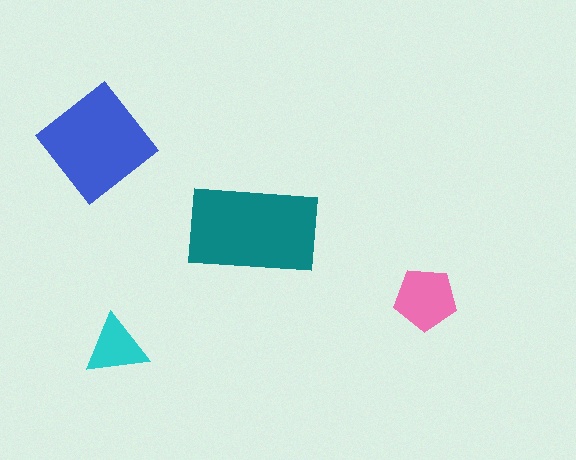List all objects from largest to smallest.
The teal rectangle, the blue diamond, the pink pentagon, the cyan triangle.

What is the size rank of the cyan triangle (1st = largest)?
4th.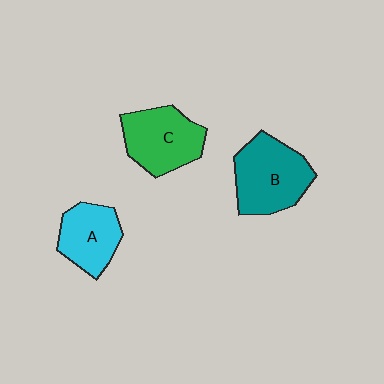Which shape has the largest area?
Shape B (teal).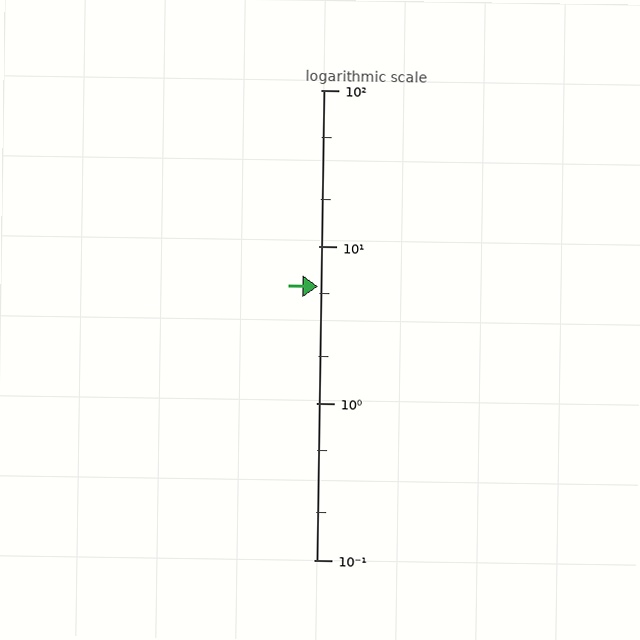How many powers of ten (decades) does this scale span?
The scale spans 3 decades, from 0.1 to 100.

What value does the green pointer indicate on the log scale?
The pointer indicates approximately 5.6.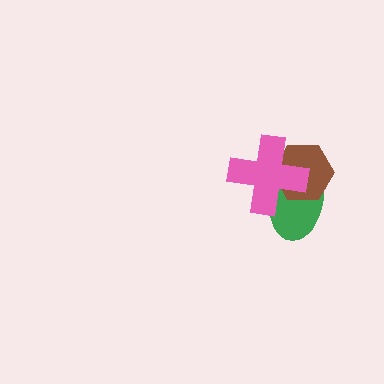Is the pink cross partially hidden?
No, no other shape covers it.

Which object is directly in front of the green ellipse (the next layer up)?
The brown hexagon is directly in front of the green ellipse.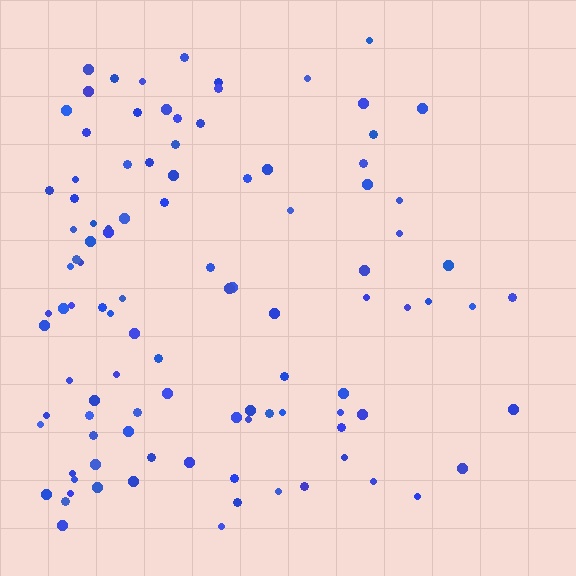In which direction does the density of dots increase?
From right to left, with the left side densest.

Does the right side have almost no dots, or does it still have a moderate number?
Still a moderate number, just noticeably fewer than the left.